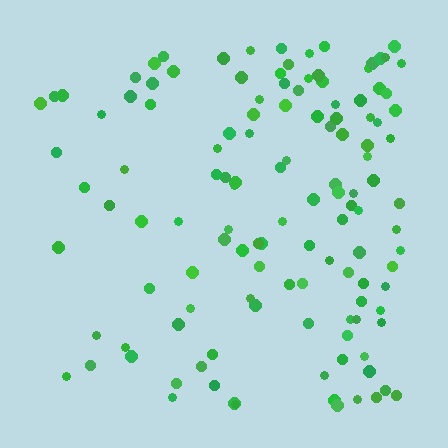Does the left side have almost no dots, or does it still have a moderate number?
Still a moderate number, just noticeably fewer than the right.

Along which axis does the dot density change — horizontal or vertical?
Horizontal.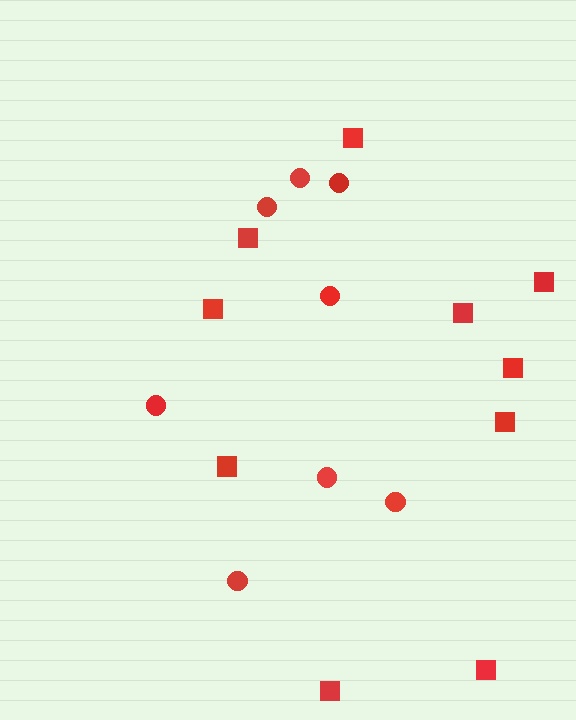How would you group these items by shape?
There are 2 groups: one group of squares (10) and one group of circles (8).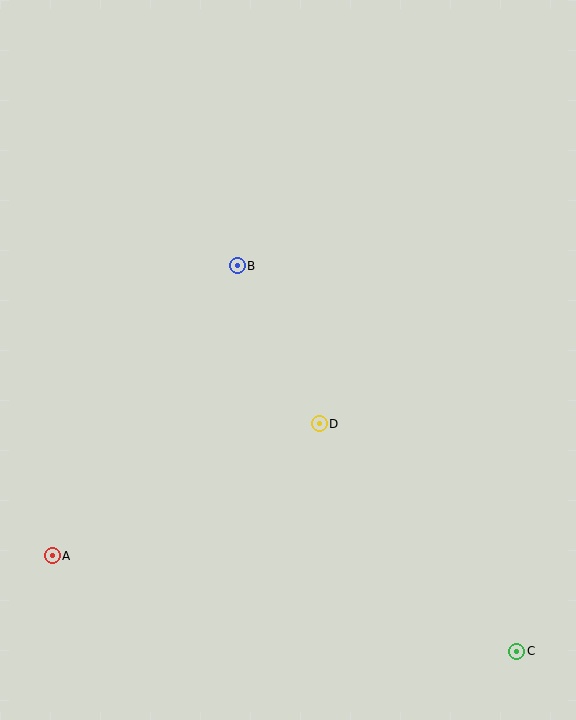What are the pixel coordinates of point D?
Point D is at (319, 424).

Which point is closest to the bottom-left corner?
Point A is closest to the bottom-left corner.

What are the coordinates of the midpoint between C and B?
The midpoint between C and B is at (377, 459).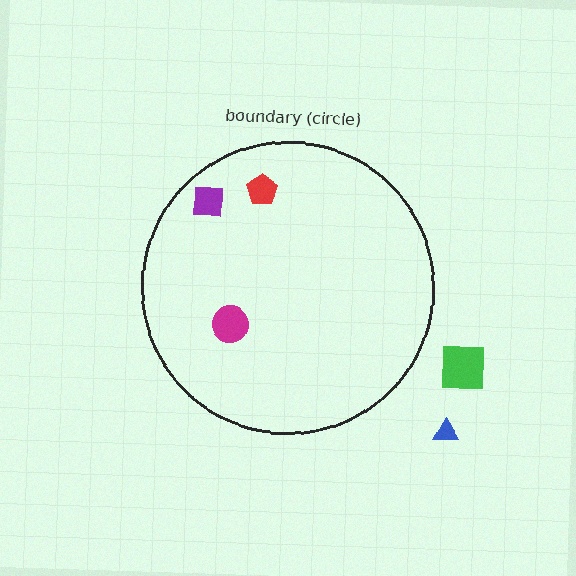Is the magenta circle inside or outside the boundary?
Inside.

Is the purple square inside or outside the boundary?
Inside.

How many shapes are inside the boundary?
3 inside, 2 outside.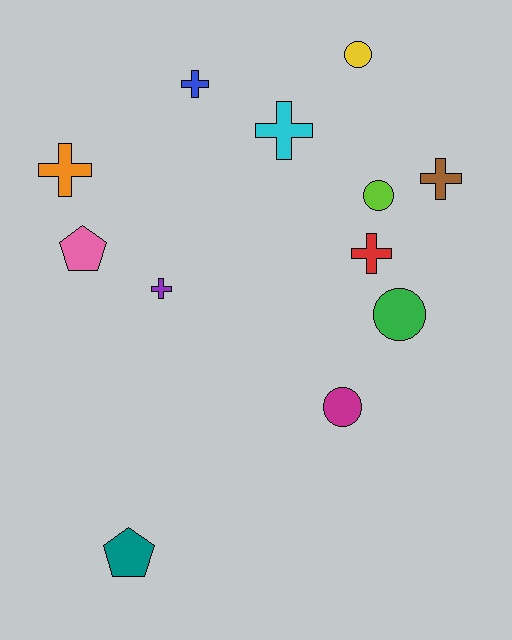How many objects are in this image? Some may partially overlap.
There are 12 objects.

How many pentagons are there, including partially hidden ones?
There are 2 pentagons.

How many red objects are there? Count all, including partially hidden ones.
There is 1 red object.